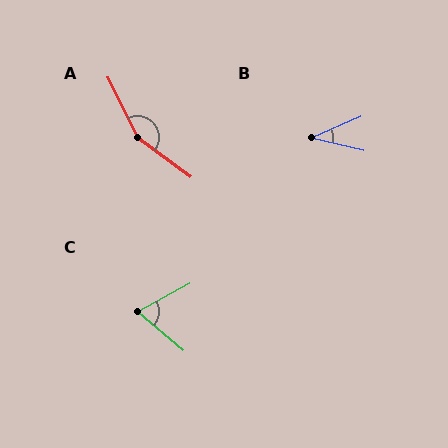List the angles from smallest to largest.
B (36°), C (68°), A (152°).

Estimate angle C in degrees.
Approximately 68 degrees.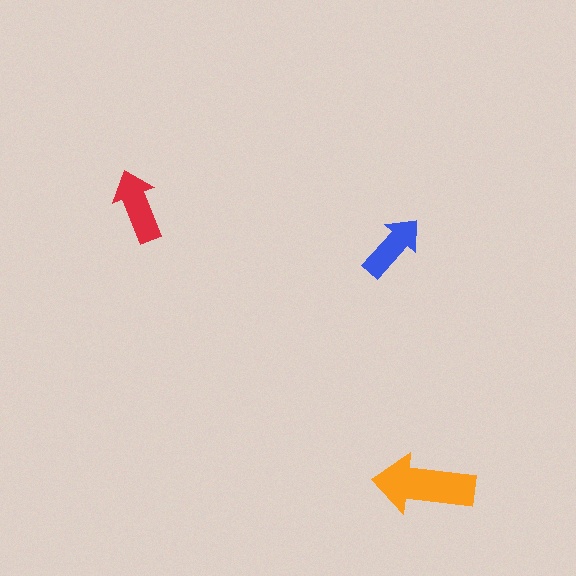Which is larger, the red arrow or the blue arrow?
The red one.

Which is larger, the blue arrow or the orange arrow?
The orange one.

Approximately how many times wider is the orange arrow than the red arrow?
About 1.5 times wider.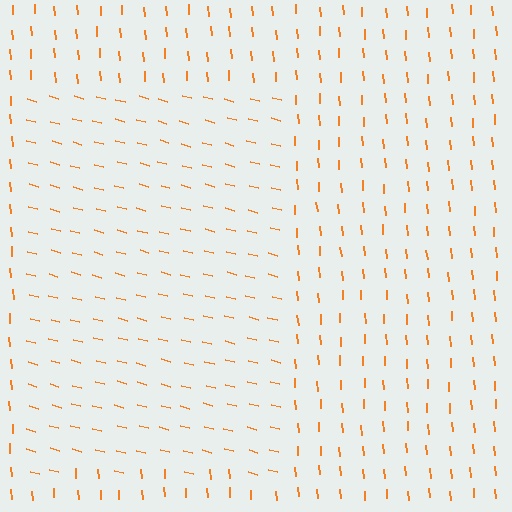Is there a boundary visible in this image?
Yes, there is a texture boundary formed by a change in line orientation.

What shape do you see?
I see a rectangle.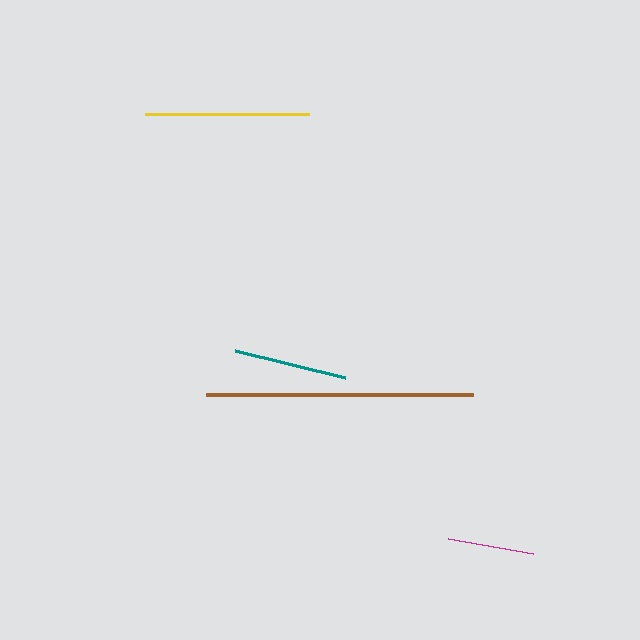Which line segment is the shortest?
The magenta line is the shortest at approximately 86 pixels.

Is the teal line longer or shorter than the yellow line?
The yellow line is longer than the teal line.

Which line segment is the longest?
The brown line is the longest at approximately 267 pixels.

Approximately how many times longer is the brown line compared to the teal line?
The brown line is approximately 2.4 times the length of the teal line.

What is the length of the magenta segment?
The magenta segment is approximately 86 pixels long.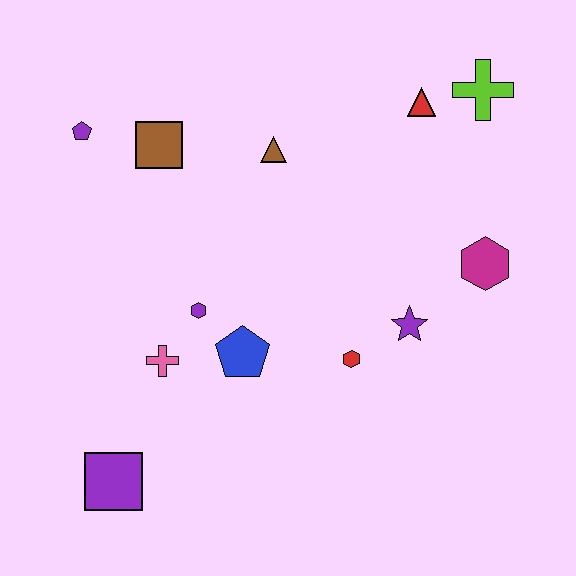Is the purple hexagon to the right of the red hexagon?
No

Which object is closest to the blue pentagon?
The purple hexagon is closest to the blue pentagon.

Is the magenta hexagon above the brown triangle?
No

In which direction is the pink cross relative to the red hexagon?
The pink cross is to the left of the red hexagon.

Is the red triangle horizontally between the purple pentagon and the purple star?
No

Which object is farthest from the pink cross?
The lime cross is farthest from the pink cross.